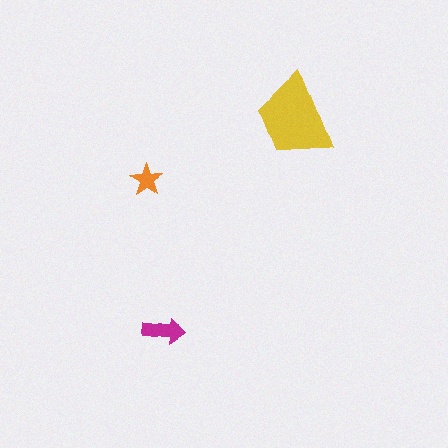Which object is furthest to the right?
The yellow trapezoid is rightmost.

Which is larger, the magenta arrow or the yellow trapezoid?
The yellow trapezoid.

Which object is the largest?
The yellow trapezoid.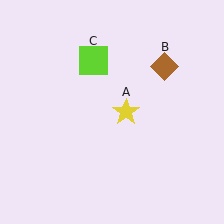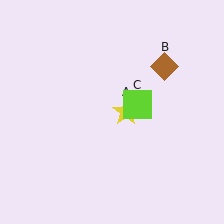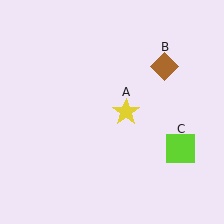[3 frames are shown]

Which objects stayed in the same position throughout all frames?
Yellow star (object A) and brown diamond (object B) remained stationary.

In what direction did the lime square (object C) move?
The lime square (object C) moved down and to the right.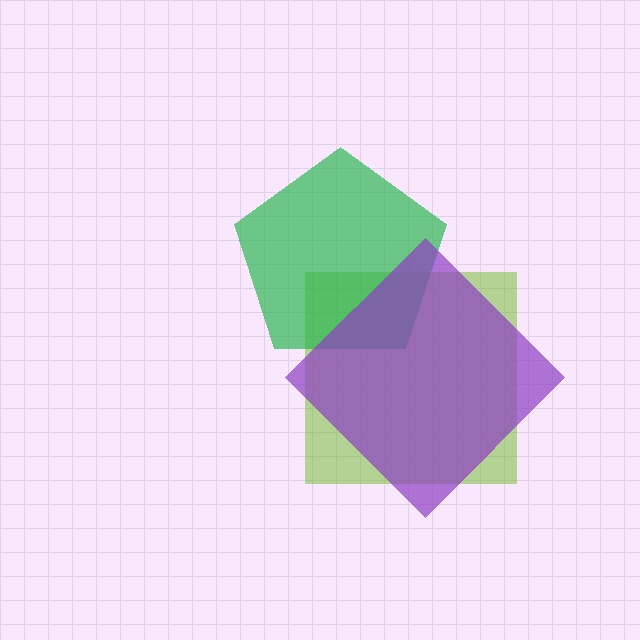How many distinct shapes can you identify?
There are 3 distinct shapes: a lime square, a green pentagon, a purple diamond.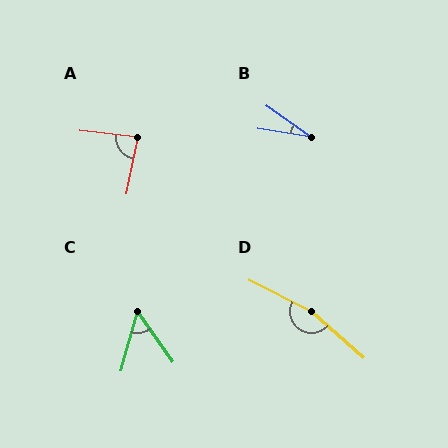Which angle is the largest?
D, at approximately 165 degrees.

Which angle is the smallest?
B, at approximately 26 degrees.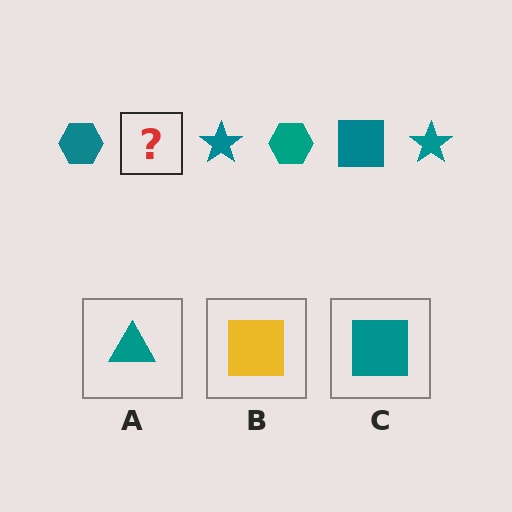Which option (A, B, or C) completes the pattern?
C.